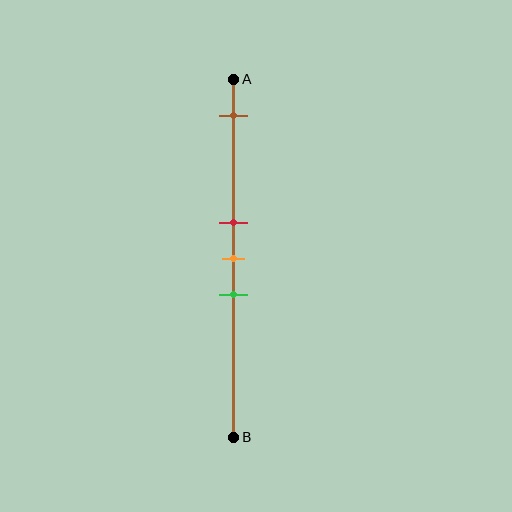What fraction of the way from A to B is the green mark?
The green mark is approximately 60% (0.6) of the way from A to B.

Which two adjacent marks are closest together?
The red and orange marks are the closest adjacent pair.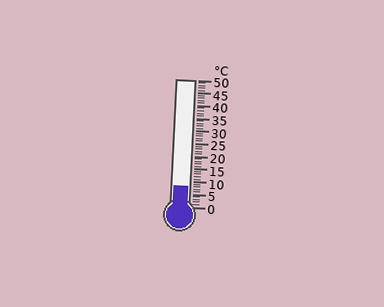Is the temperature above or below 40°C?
The temperature is below 40°C.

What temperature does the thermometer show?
The thermometer shows approximately 8°C.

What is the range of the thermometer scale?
The thermometer scale ranges from 0°C to 50°C.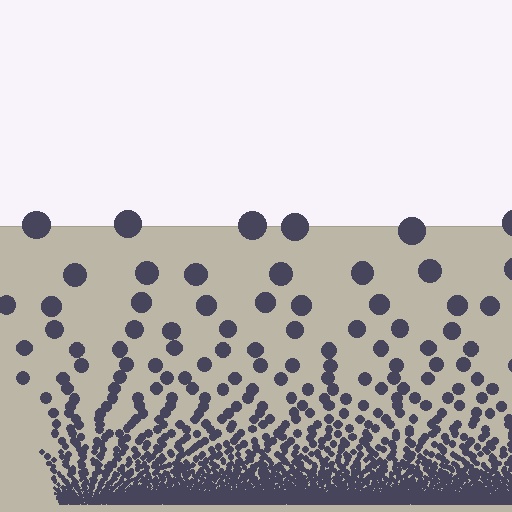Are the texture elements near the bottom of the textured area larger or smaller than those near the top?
Smaller. The gradient is inverted — elements near the bottom are smaller and denser.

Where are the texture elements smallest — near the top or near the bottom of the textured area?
Near the bottom.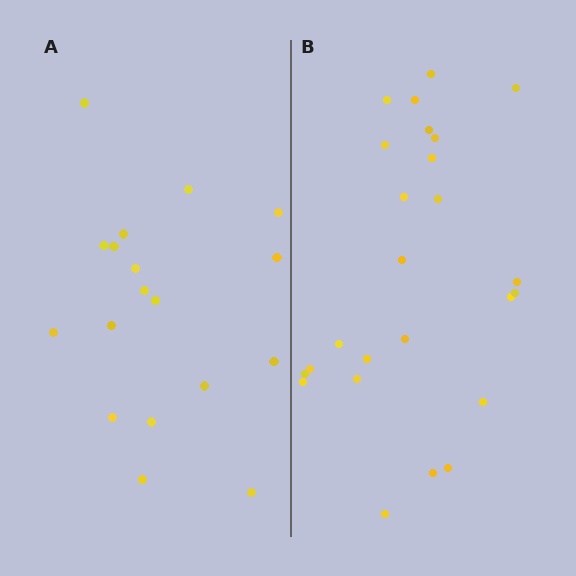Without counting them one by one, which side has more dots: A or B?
Region B (the right region) has more dots.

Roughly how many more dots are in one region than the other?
Region B has roughly 8 or so more dots than region A.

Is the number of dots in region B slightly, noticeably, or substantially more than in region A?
Region B has noticeably more, but not dramatically so. The ratio is roughly 1.4 to 1.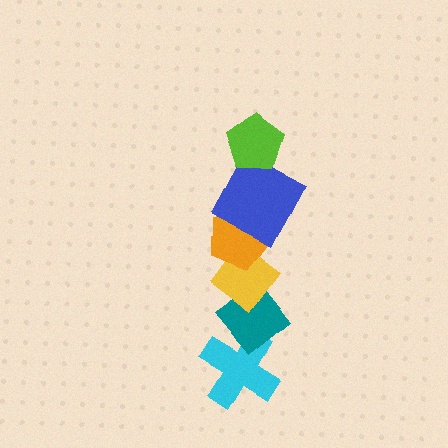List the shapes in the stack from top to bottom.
From top to bottom: the lime pentagon, the blue square, the orange pentagon, the yellow diamond, the teal diamond, the cyan cross.